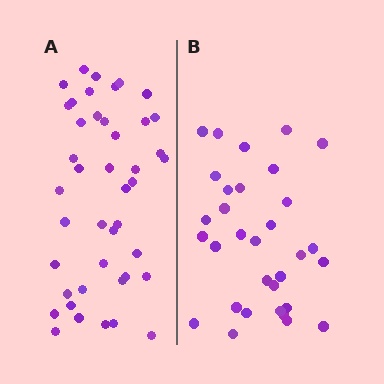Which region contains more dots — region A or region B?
Region A (the left region) has more dots.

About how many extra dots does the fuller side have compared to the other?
Region A has roughly 12 or so more dots than region B.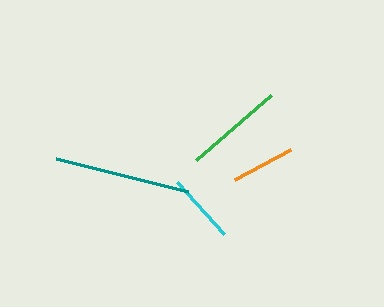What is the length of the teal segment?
The teal segment is approximately 136 pixels long.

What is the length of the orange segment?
The orange segment is approximately 63 pixels long.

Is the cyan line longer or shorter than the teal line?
The teal line is longer than the cyan line.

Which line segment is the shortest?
The orange line is the shortest at approximately 63 pixels.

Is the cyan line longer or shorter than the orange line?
The cyan line is longer than the orange line.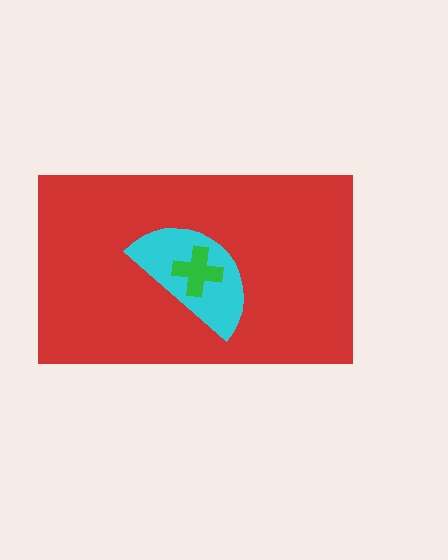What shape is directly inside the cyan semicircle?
The green cross.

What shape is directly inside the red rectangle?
The cyan semicircle.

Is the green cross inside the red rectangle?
Yes.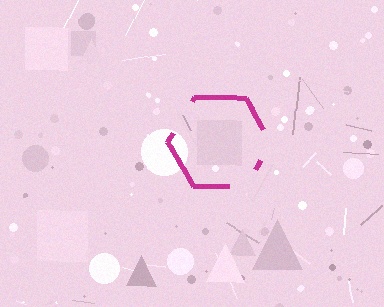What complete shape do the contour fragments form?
The contour fragments form a hexagon.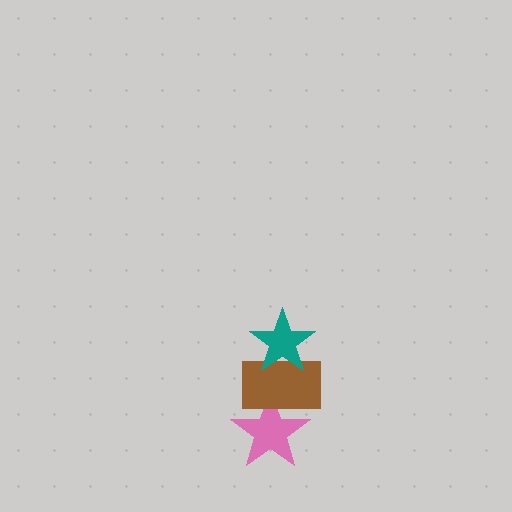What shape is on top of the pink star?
The brown rectangle is on top of the pink star.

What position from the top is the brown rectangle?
The brown rectangle is 2nd from the top.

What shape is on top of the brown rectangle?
The teal star is on top of the brown rectangle.